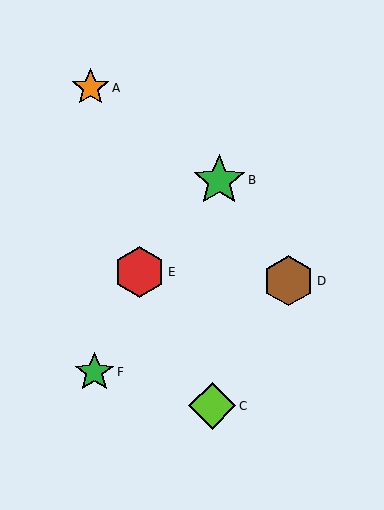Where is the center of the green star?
The center of the green star is at (219, 180).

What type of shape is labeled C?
Shape C is a lime diamond.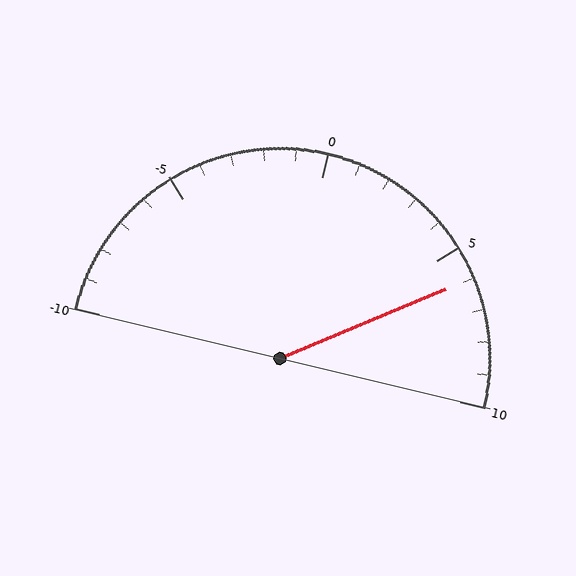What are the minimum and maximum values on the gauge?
The gauge ranges from -10 to 10.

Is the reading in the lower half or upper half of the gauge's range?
The reading is in the upper half of the range (-10 to 10).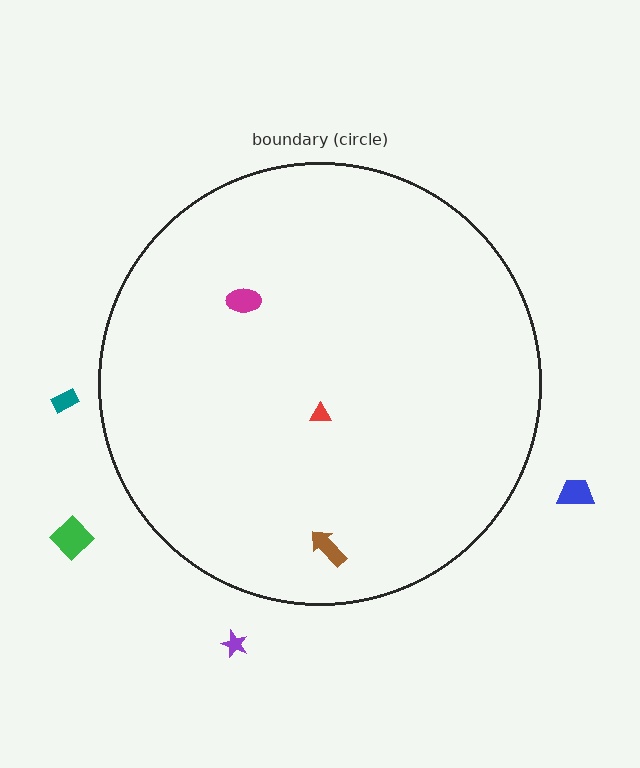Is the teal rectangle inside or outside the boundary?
Outside.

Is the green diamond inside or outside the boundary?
Outside.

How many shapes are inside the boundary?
3 inside, 4 outside.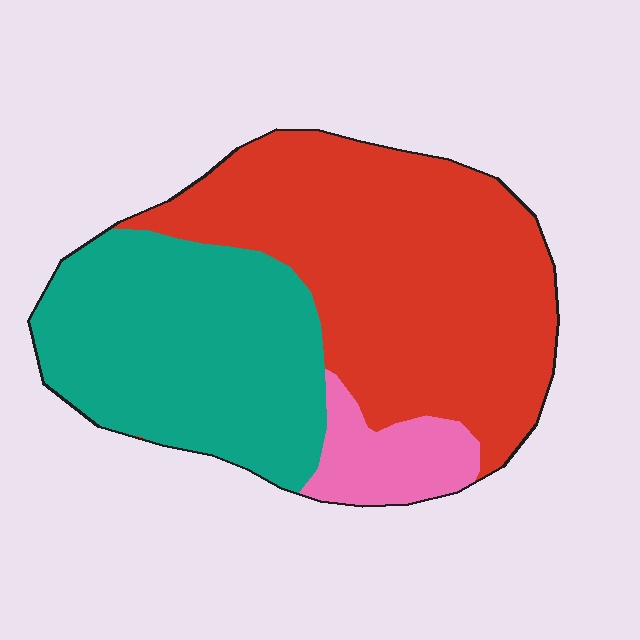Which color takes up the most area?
Red, at roughly 50%.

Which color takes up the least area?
Pink, at roughly 10%.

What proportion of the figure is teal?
Teal covers roughly 40% of the figure.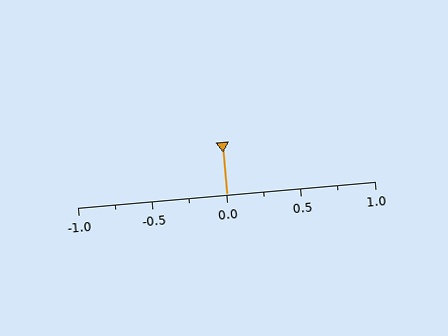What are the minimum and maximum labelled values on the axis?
The axis runs from -1.0 to 1.0.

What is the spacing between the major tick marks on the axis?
The major ticks are spaced 0.5 apart.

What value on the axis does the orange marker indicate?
The marker indicates approximately 0.